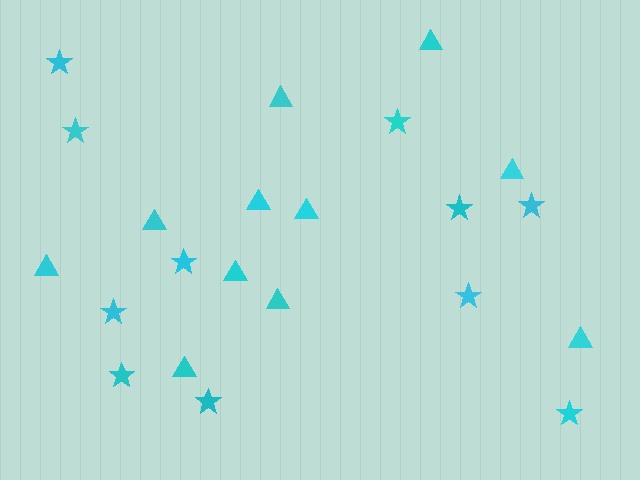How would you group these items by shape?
There are 2 groups: one group of triangles (11) and one group of stars (11).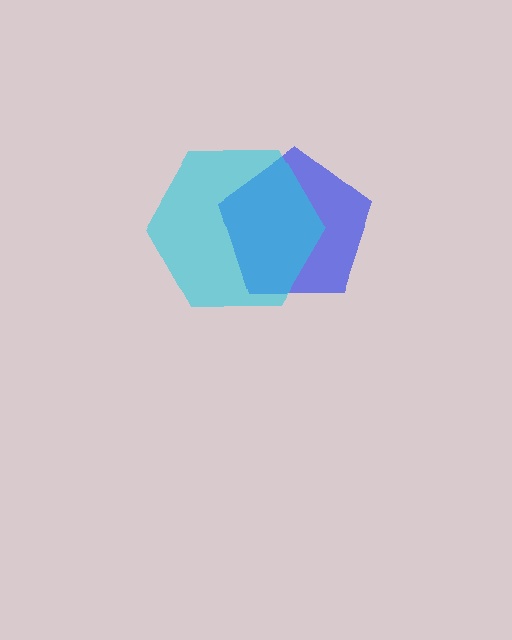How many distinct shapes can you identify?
There are 2 distinct shapes: a blue pentagon, a cyan hexagon.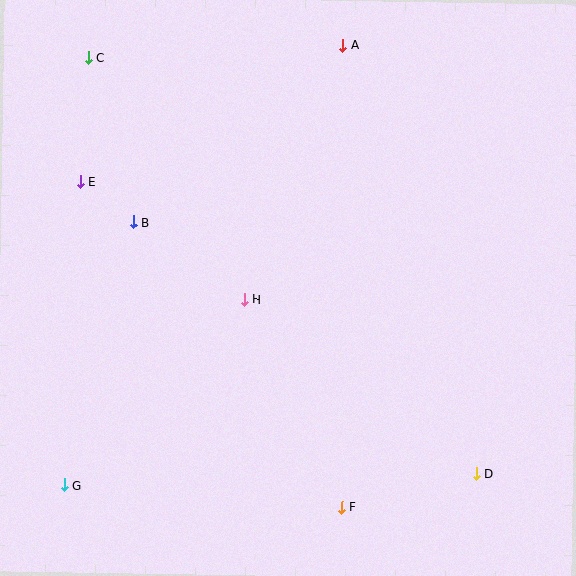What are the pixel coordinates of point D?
Point D is at (476, 474).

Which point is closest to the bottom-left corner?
Point G is closest to the bottom-left corner.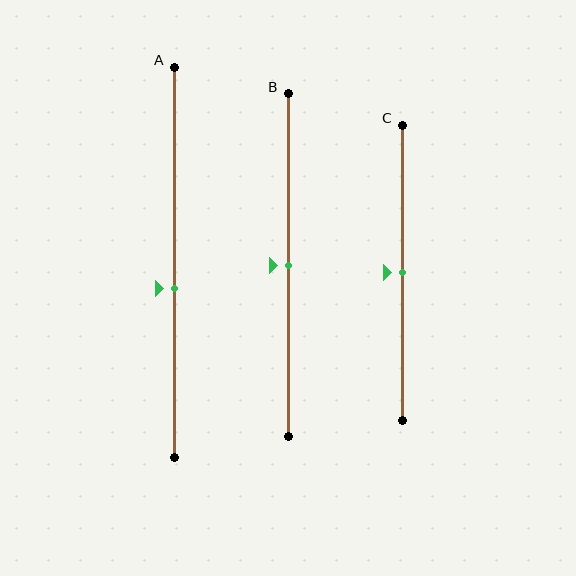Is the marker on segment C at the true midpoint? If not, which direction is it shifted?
Yes, the marker on segment C is at the true midpoint.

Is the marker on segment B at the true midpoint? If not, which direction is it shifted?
Yes, the marker on segment B is at the true midpoint.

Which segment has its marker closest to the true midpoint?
Segment B has its marker closest to the true midpoint.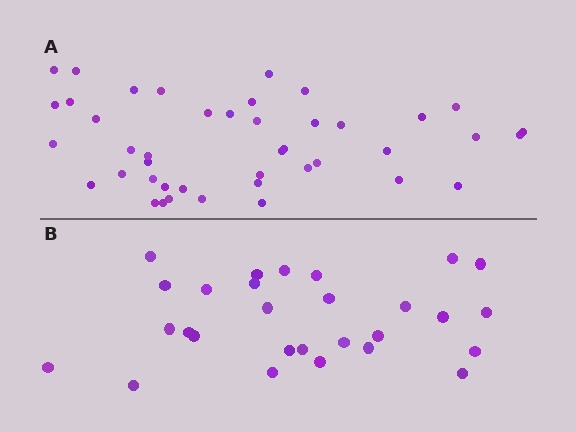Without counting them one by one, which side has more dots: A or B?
Region A (the top region) has more dots.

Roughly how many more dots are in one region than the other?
Region A has approximately 15 more dots than region B.